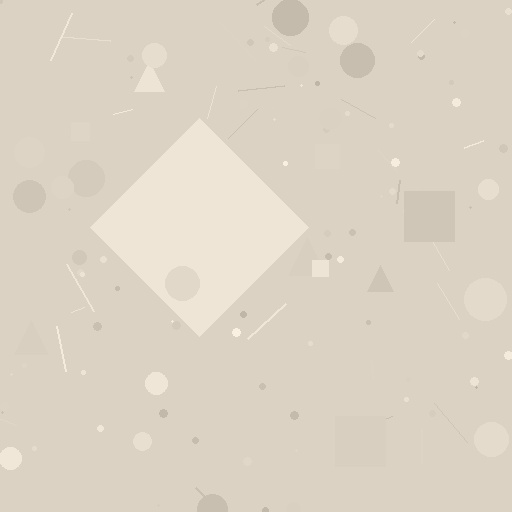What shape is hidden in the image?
A diamond is hidden in the image.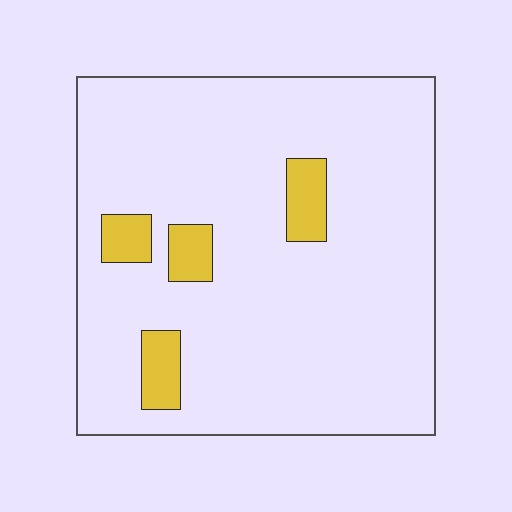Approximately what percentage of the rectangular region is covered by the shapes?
Approximately 10%.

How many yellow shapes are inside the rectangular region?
4.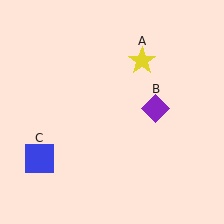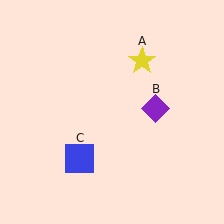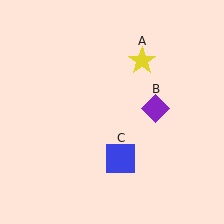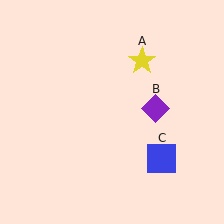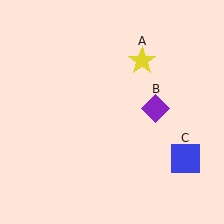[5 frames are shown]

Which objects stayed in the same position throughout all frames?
Yellow star (object A) and purple diamond (object B) remained stationary.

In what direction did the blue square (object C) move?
The blue square (object C) moved right.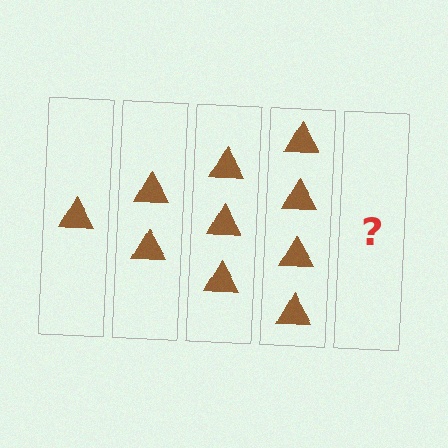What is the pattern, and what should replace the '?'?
The pattern is that each step adds one more triangle. The '?' should be 5 triangles.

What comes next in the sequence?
The next element should be 5 triangles.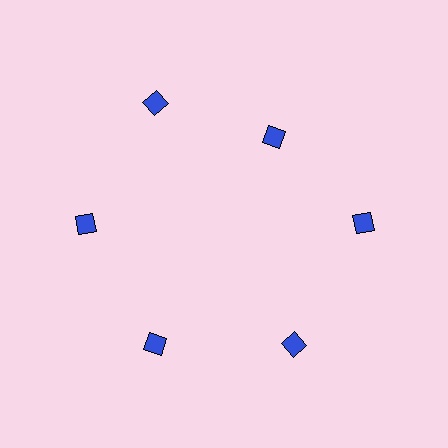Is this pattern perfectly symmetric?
No. The 6 blue diamonds are arranged in a ring, but one element near the 1 o'clock position is pulled inward toward the center, breaking the 6-fold rotational symmetry.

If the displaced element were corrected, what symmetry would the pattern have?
It would have 6-fold rotational symmetry — the pattern would map onto itself every 60 degrees.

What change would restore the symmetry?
The symmetry would be restored by moving it outward, back onto the ring so that all 6 diamonds sit at equal angles and equal distance from the center.